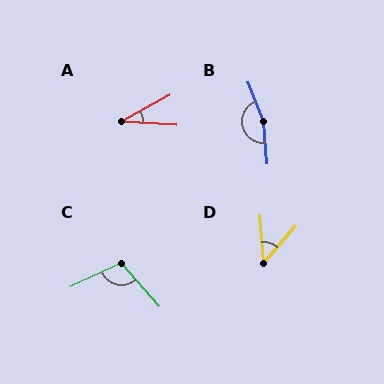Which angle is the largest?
B, at approximately 165 degrees.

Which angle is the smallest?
A, at approximately 32 degrees.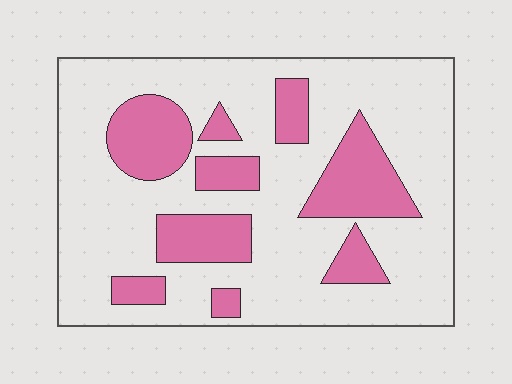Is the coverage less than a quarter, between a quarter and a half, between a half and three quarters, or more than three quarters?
Between a quarter and a half.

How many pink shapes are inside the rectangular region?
9.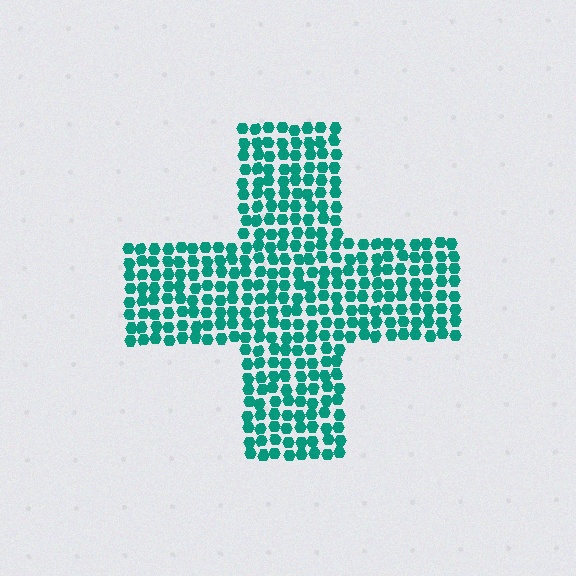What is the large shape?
The large shape is a cross.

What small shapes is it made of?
It is made of small hexagons.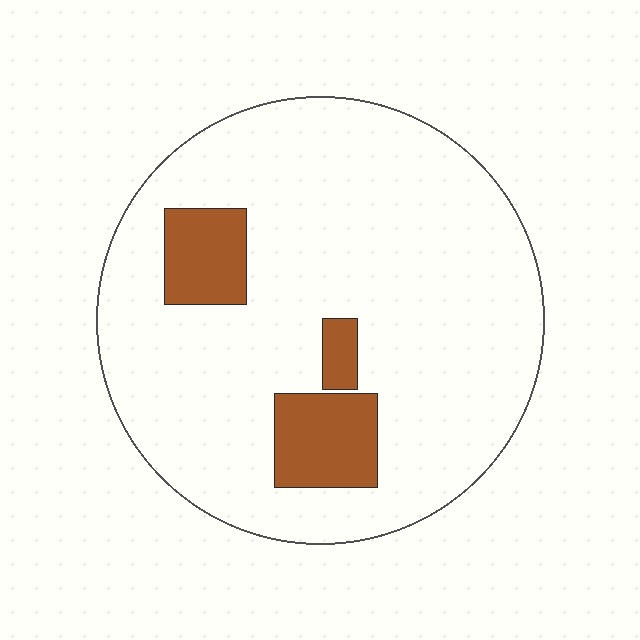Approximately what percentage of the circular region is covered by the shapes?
Approximately 15%.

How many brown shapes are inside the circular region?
3.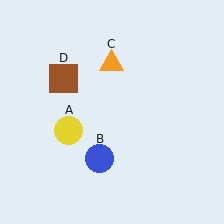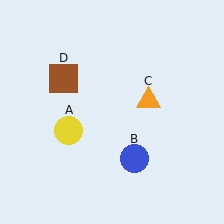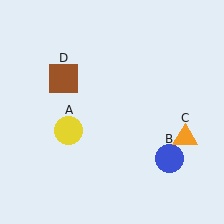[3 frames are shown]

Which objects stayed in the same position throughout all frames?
Yellow circle (object A) and brown square (object D) remained stationary.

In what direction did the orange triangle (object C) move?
The orange triangle (object C) moved down and to the right.